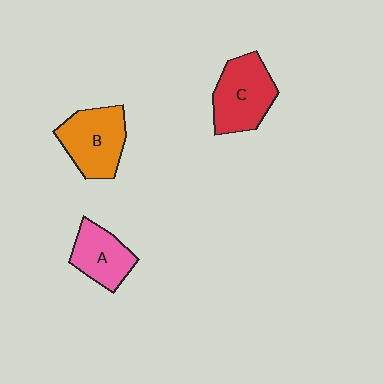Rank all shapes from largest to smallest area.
From largest to smallest: C (red), B (orange), A (pink).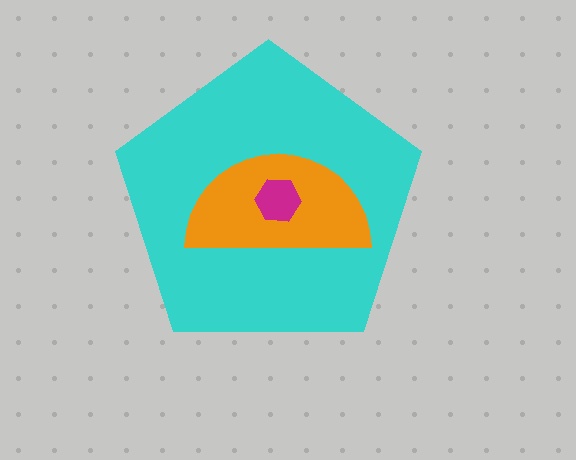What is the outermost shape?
The cyan pentagon.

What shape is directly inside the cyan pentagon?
The orange semicircle.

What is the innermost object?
The magenta hexagon.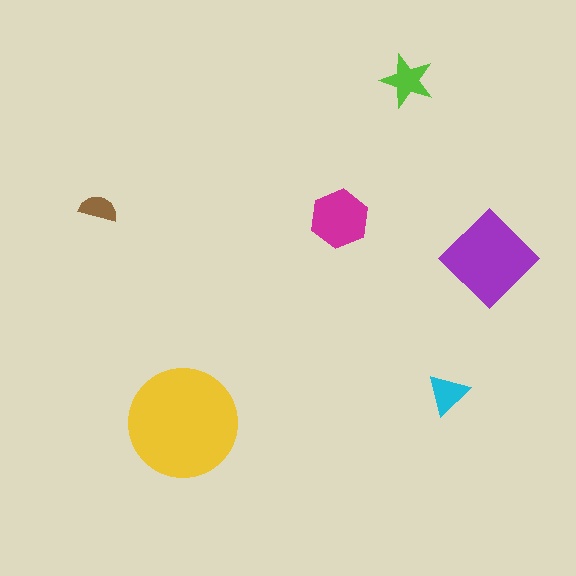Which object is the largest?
The yellow circle.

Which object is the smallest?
The brown semicircle.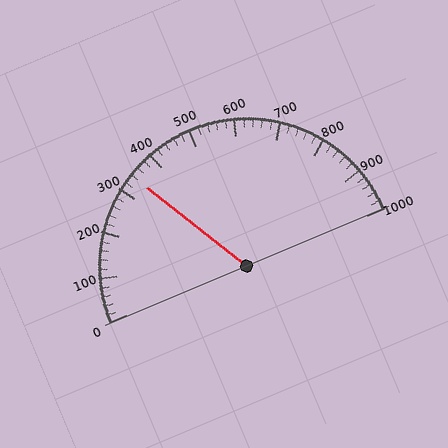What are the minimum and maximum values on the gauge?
The gauge ranges from 0 to 1000.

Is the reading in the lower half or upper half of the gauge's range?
The reading is in the lower half of the range (0 to 1000).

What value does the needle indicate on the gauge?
The needle indicates approximately 340.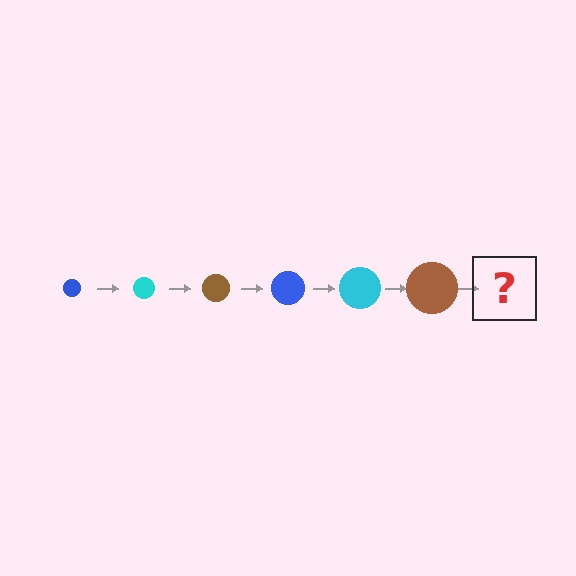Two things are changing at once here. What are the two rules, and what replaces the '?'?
The two rules are that the circle grows larger each step and the color cycles through blue, cyan, and brown. The '?' should be a blue circle, larger than the previous one.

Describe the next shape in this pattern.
It should be a blue circle, larger than the previous one.